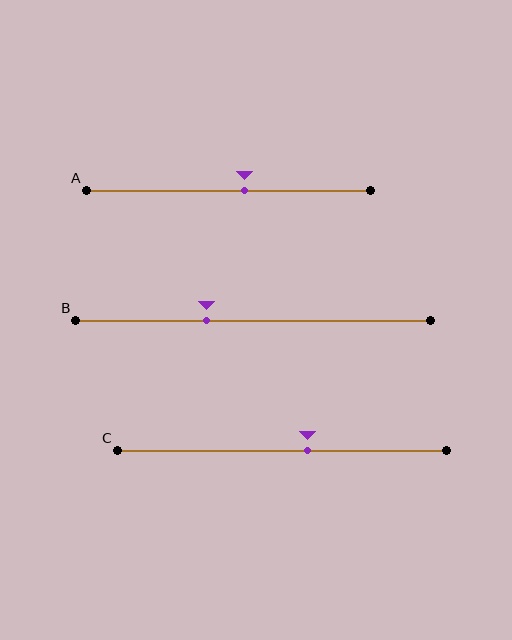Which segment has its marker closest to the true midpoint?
Segment A has its marker closest to the true midpoint.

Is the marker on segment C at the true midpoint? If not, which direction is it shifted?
No, the marker on segment C is shifted to the right by about 8% of the segment length.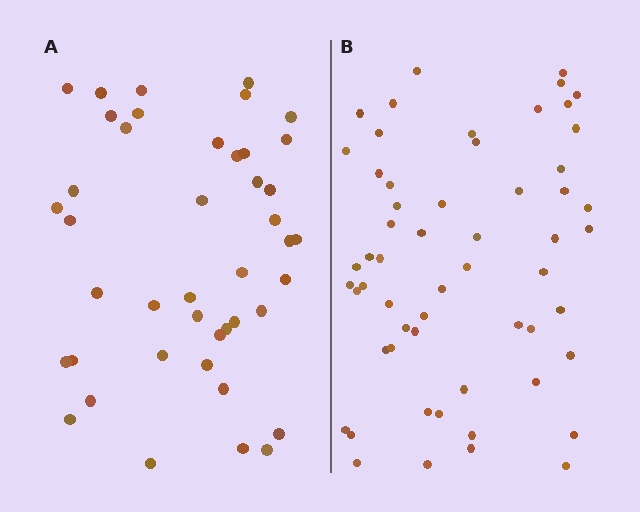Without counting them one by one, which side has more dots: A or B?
Region B (the right region) has more dots.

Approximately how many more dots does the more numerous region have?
Region B has approximately 15 more dots than region A.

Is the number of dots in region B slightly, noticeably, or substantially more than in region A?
Region B has noticeably more, but not dramatically so. The ratio is roughly 1.3 to 1.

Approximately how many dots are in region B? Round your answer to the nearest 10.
About 60 dots. (The exact count is 57, which rounds to 60.)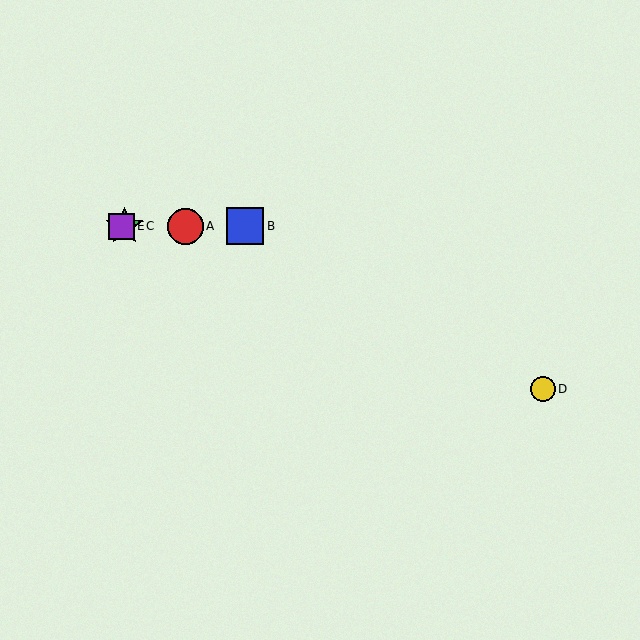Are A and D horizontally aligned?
No, A is at y≈226 and D is at y≈389.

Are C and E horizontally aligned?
Yes, both are at y≈226.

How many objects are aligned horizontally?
4 objects (A, B, C, E) are aligned horizontally.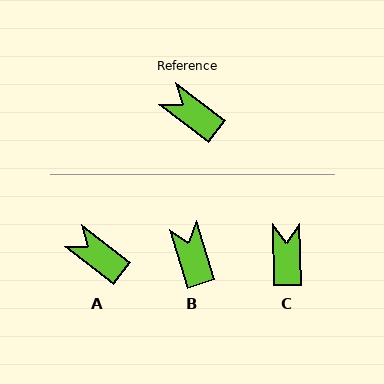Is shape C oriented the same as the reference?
No, it is off by about 51 degrees.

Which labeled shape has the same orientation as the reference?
A.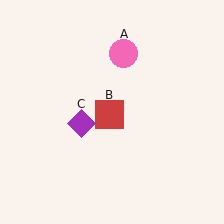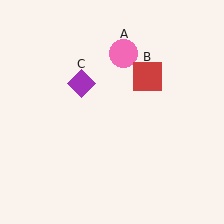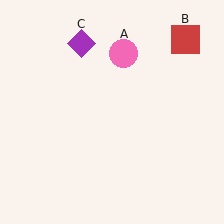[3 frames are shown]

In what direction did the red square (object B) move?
The red square (object B) moved up and to the right.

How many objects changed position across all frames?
2 objects changed position: red square (object B), purple diamond (object C).